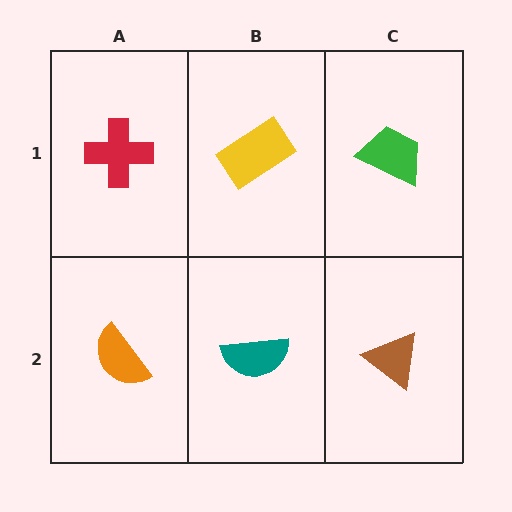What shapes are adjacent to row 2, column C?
A green trapezoid (row 1, column C), a teal semicircle (row 2, column B).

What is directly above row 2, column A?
A red cross.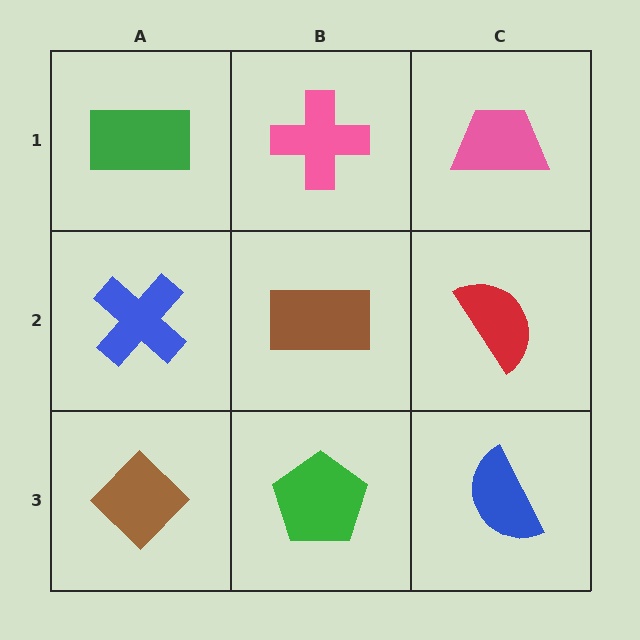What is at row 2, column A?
A blue cross.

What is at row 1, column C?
A pink trapezoid.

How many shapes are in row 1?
3 shapes.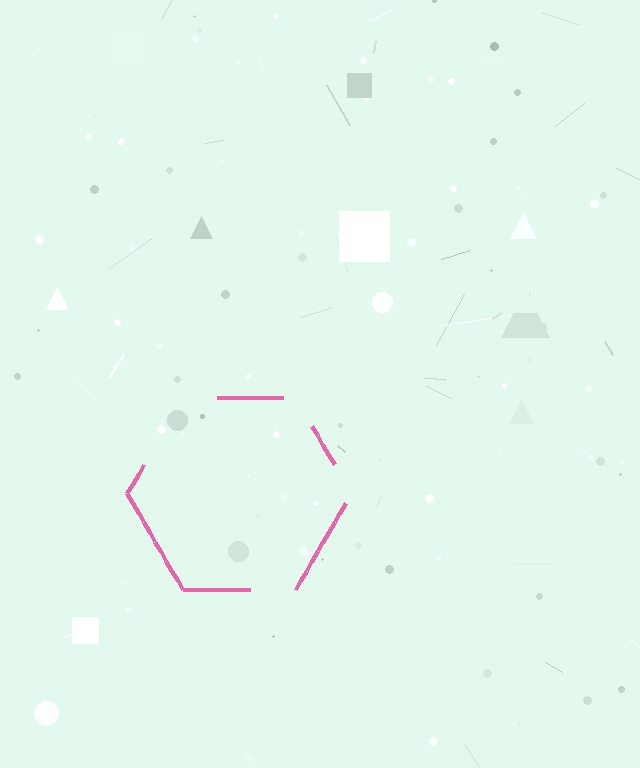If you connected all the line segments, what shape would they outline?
They would outline a hexagon.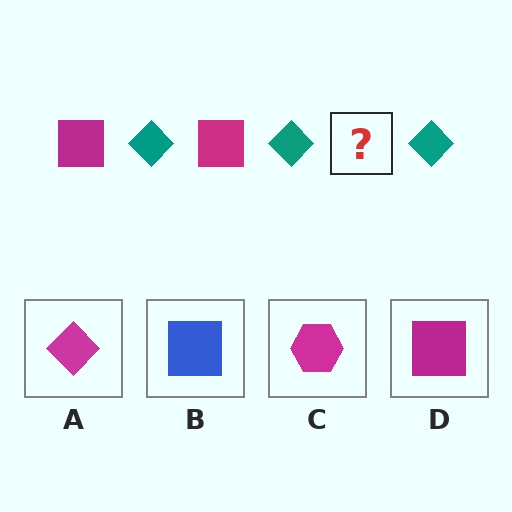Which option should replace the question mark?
Option D.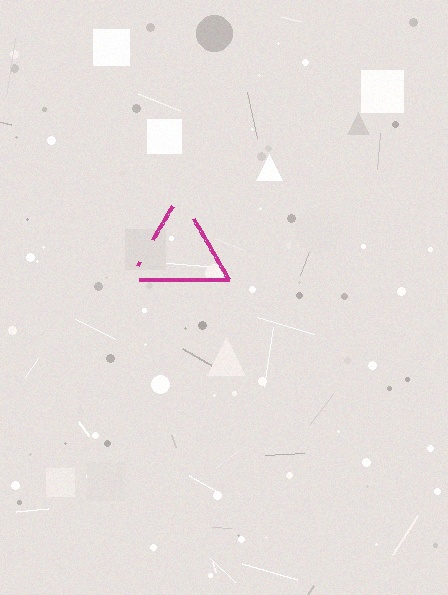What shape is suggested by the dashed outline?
The dashed outline suggests a triangle.